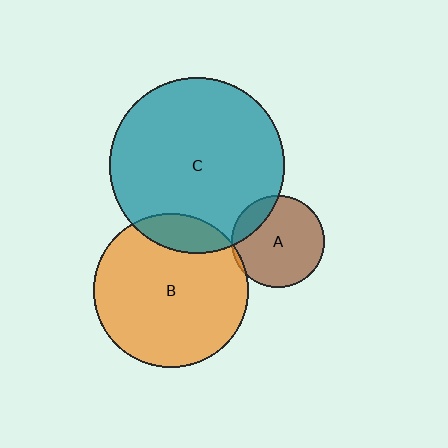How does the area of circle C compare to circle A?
Approximately 3.6 times.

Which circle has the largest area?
Circle C (teal).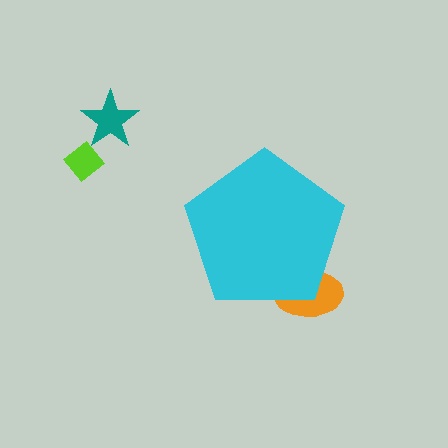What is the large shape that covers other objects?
A cyan pentagon.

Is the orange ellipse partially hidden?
Yes, the orange ellipse is partially hidden behind the cyan pentagon.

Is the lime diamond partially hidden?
No, the lime diamond is fully visible.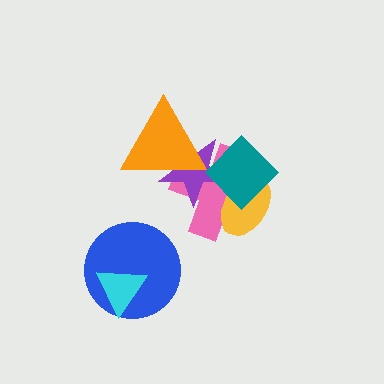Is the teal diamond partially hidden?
No, no other shape covers it.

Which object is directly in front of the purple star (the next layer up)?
The orange triangle is directly in front of the purple star.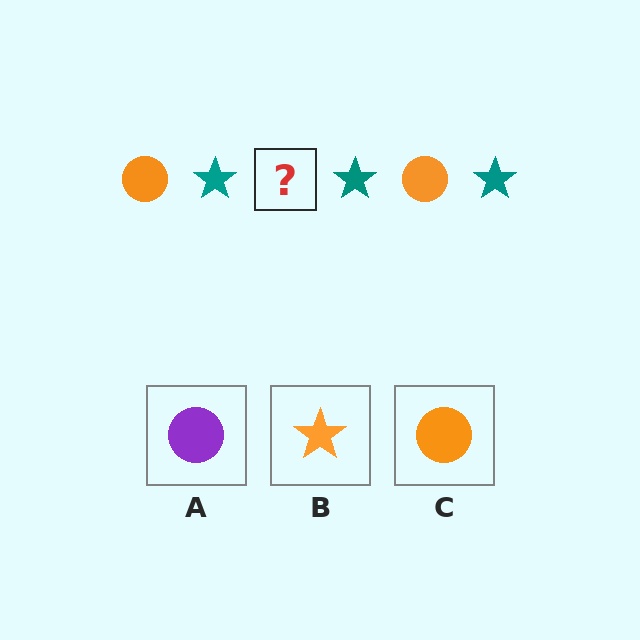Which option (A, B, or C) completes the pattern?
C.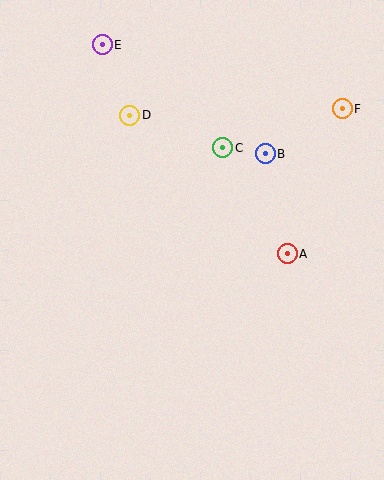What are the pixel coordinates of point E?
Point E is at (102, 45).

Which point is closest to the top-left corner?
Point E is closest to the top-left corner.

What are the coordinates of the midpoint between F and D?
The midpoint between F and D is at (236, 112).